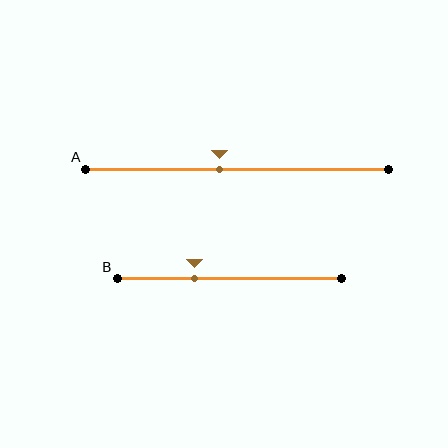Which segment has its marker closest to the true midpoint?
Segment A has its marker closest to the true midpoint.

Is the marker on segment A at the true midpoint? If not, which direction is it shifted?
No, the marker on segment A is shifted to the left by about 6% of the segment length.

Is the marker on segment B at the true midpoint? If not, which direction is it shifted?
No, the marker on segment B is shifted to the left by about 16% of the segment length.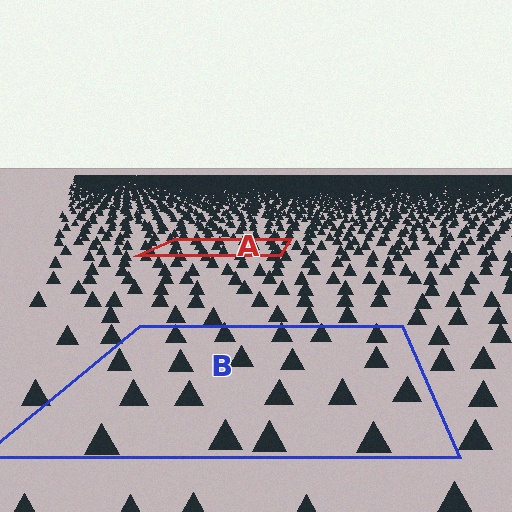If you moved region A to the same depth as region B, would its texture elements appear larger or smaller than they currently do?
They would appear larger. At a closer depth, the same texture elements are projected at a bigger on-screen size.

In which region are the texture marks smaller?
The texture marks are smaller in region A, because it is farther away.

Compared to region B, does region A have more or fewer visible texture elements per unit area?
Region A has more texture elements per unit area — they are packed more densely because it is farther away.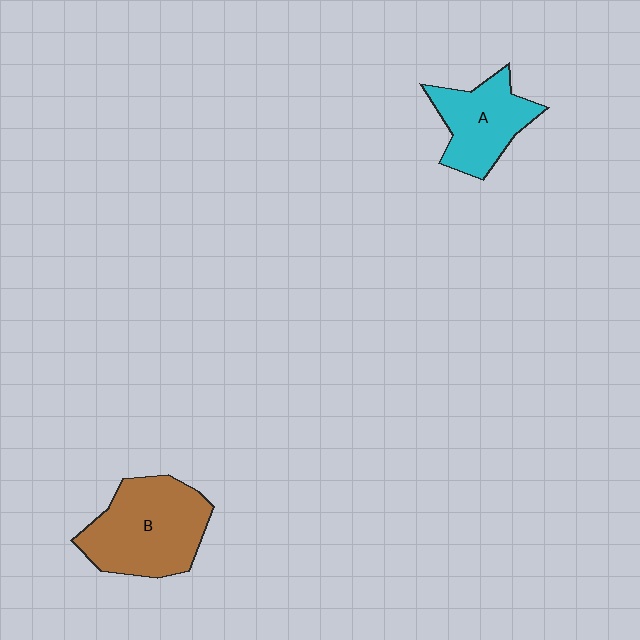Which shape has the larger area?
Shape B (brown).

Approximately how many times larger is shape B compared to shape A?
Approximately 1.4 times.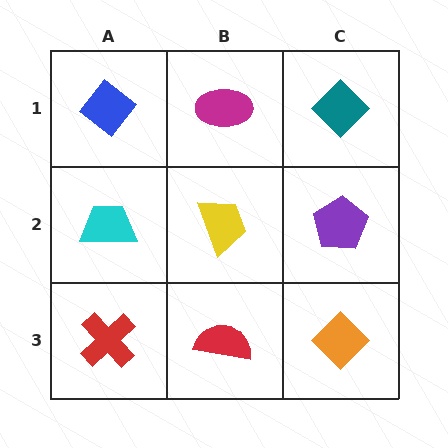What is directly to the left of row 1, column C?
A magenta ellipse.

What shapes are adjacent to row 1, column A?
A cyan trapezoid (row 2, column A), a magenta ellipse (row 1, column B).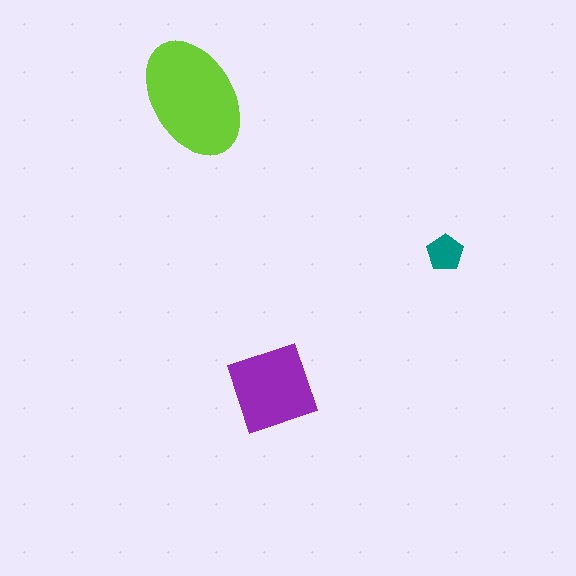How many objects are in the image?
There are 3 objects in the image.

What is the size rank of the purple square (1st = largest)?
2nd.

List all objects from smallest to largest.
The teal pentagon, the purple square, the lime ellipse.